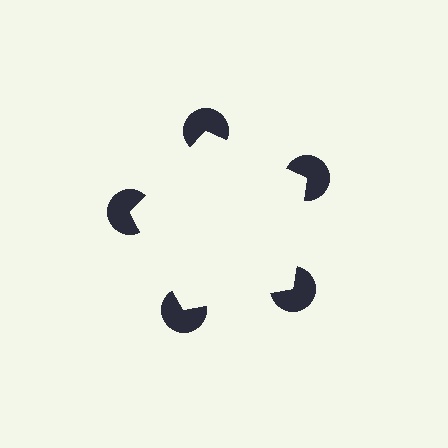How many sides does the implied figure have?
5 sides.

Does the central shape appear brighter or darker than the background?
It typically appears slightly brighter than the background, even though no actual brightness change is drawn.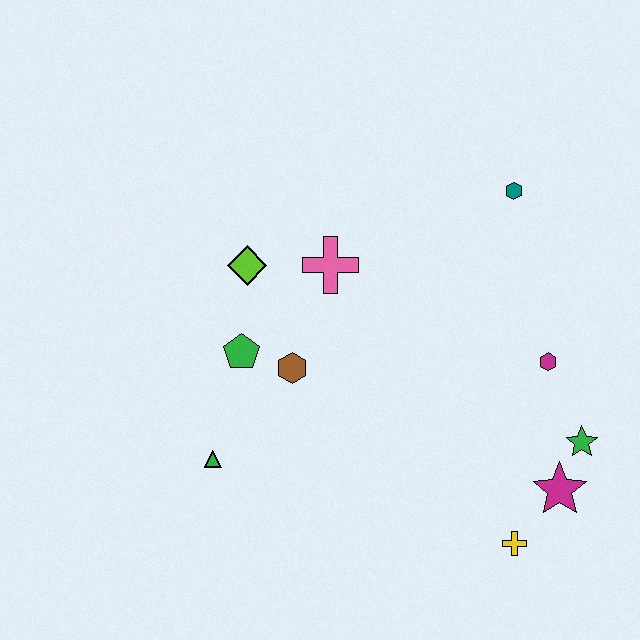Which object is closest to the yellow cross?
The magenta star is closest to the yellow cross.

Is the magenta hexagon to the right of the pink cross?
Yes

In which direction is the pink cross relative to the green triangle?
The pink cross is above the green triangle.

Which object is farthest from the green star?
The lime diamond is farthest from the green star.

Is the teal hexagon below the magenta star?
No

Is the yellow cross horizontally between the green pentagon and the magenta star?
Yes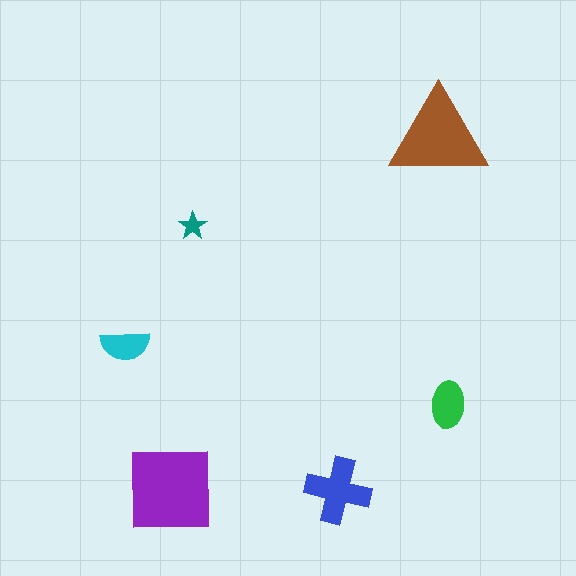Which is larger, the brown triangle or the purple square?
The purple square.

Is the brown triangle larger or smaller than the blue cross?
Larger.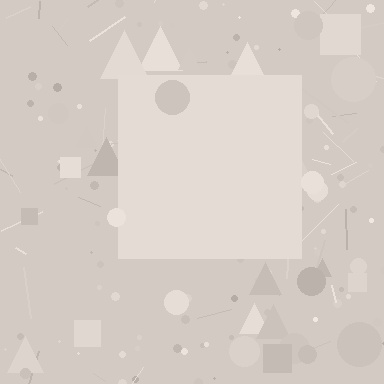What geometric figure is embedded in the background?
A square is embedded in the background.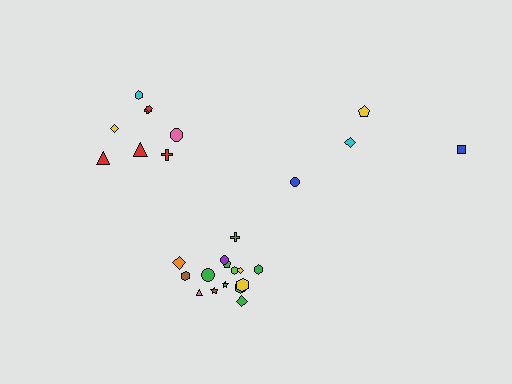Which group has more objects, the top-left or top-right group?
The top-left group.